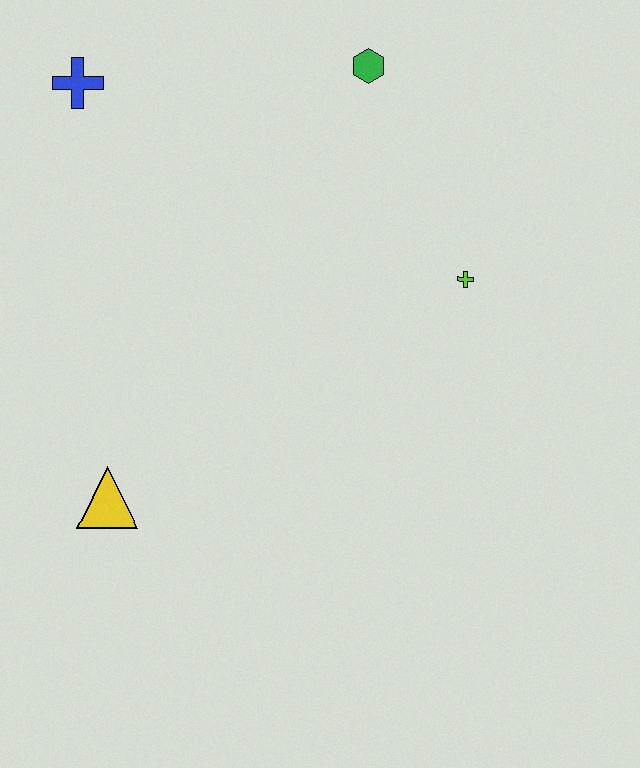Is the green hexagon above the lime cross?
Yes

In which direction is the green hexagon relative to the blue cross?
The green hexagon is to the right of the blue cross.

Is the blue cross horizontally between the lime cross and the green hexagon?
No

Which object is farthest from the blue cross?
The lime cross is farthest from the blue cross.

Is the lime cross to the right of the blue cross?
Yes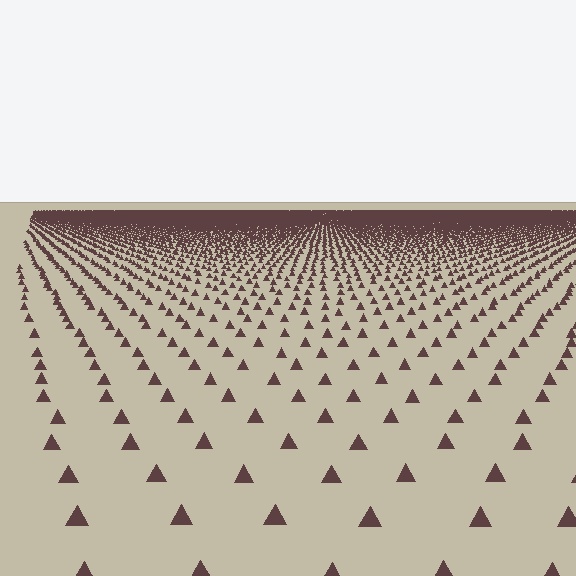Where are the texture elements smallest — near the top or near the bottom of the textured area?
Near the top.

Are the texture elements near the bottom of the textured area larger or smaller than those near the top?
Larger. Near the bottom, elements are closer to the viewer and appear at a bigger on-screen size.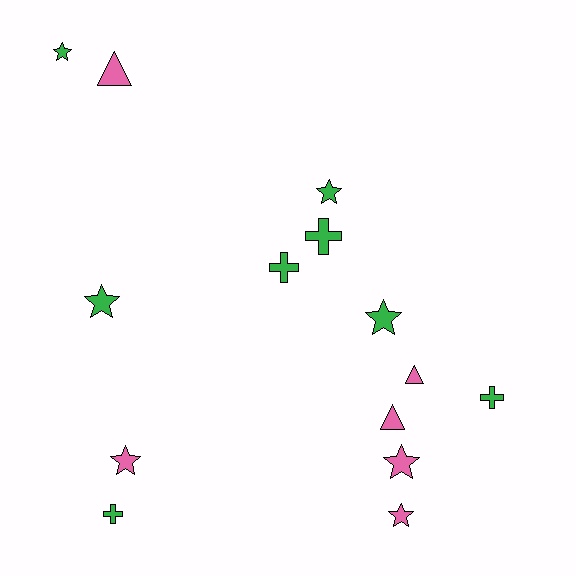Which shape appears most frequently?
Star, with 7 objects.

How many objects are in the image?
There are 14 objects.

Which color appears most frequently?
Green, with 8 objects.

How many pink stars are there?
There are 3 pink stars.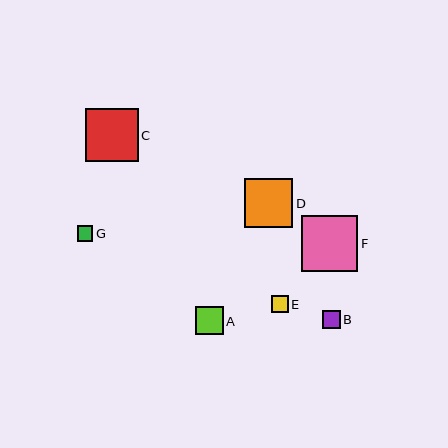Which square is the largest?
Square F is the largest with a size of approximately 56 pixels.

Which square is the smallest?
Square G is the smallest with a size of approximately 16 pixels.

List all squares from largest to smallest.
From largest to smallest: F, C, D, A, B, E, G.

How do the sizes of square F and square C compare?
Square F and square C are approximately the same size.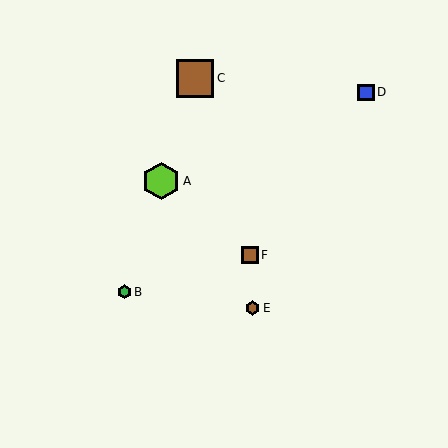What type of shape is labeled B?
Shape B is a green hexagon.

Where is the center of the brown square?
The center of the brown square is at (195, 78).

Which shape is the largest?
The lime hexagon (labeled A) is the largest.